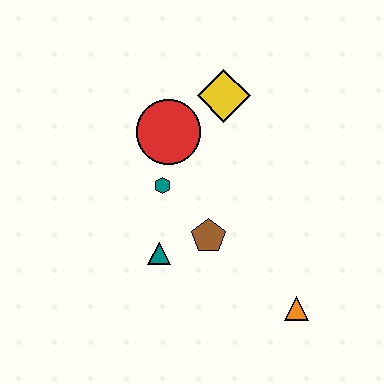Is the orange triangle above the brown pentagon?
No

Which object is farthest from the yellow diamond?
The orange triangle is farthest from the yellow diamond.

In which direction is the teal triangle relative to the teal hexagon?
The teal triangle is below the teal hexagon.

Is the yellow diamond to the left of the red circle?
No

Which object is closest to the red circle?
The teal hexagon is closest to the red circle.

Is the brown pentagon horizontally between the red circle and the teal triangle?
No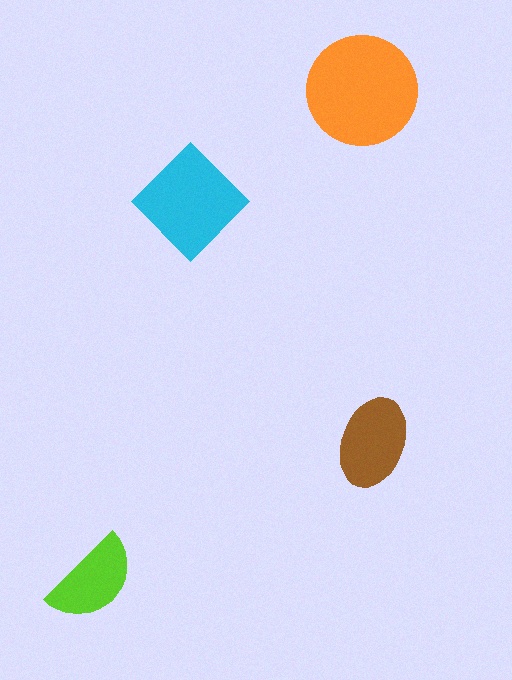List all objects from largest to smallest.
The orange circle, the cyan diamond, the brown ellipse, the lime semicircle.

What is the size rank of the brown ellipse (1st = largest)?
3rd.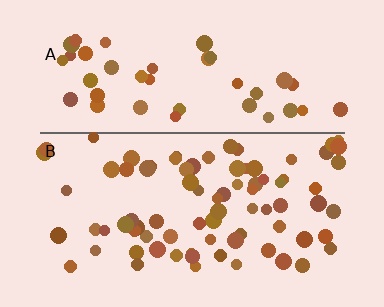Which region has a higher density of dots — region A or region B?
B (the bottom).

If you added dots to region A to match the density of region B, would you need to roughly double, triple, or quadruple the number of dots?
Approximately double.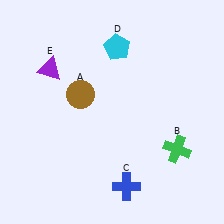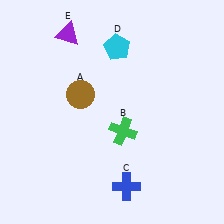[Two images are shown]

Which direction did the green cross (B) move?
The green cross (B) moved left.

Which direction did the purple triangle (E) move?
The purple triangle (E) moved up.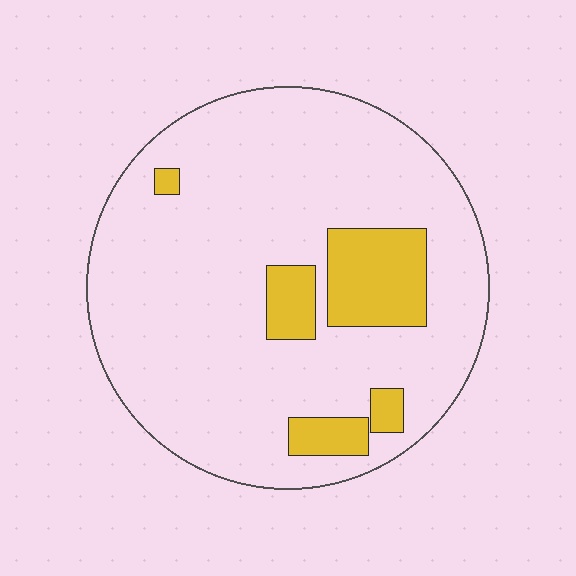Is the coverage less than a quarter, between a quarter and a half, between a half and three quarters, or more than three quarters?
Less than a quarter.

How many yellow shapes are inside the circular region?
5.